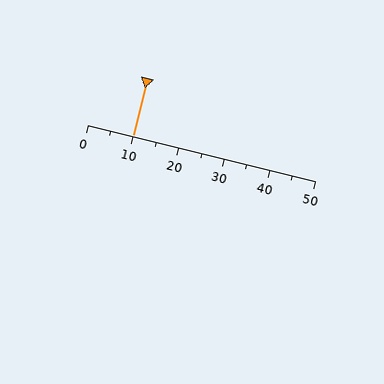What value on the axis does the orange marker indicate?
The marker indicates approximately 10.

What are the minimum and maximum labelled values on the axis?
The axis runs from 0 to 50.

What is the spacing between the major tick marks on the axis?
The major ticks are spaced 10 apart.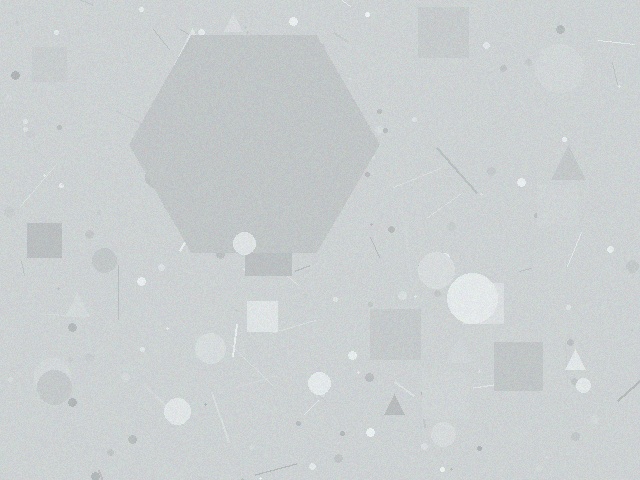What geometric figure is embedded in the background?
A hexagon is embedded in the background.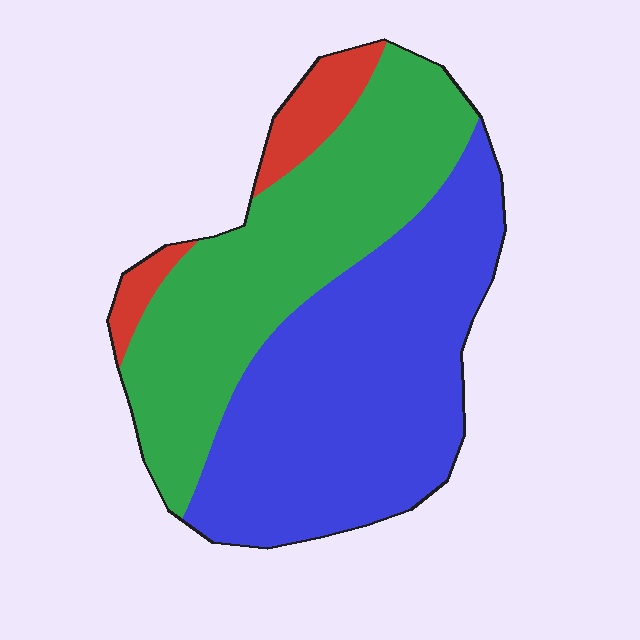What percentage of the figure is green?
Green takes up between a third and a half of the figure.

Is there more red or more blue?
Blue.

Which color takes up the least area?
Red, at roughly 10%.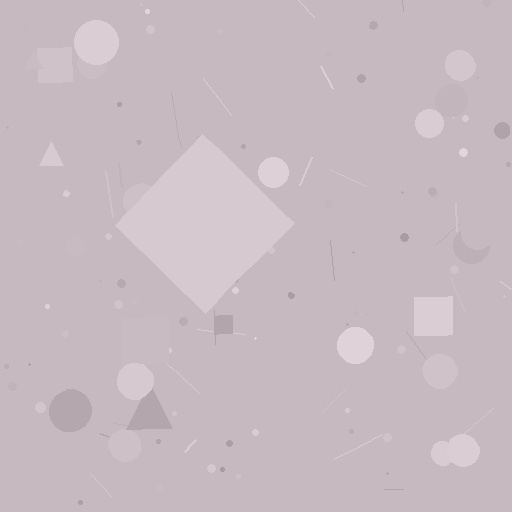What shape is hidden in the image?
A diamond is hidden in the image.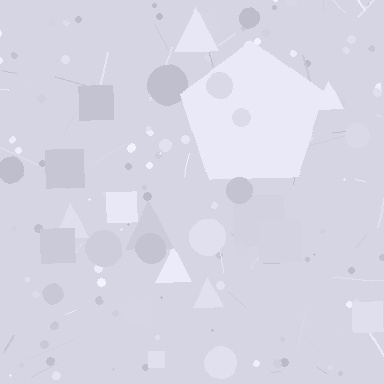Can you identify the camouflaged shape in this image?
The camouflaged shape is a pentagon.